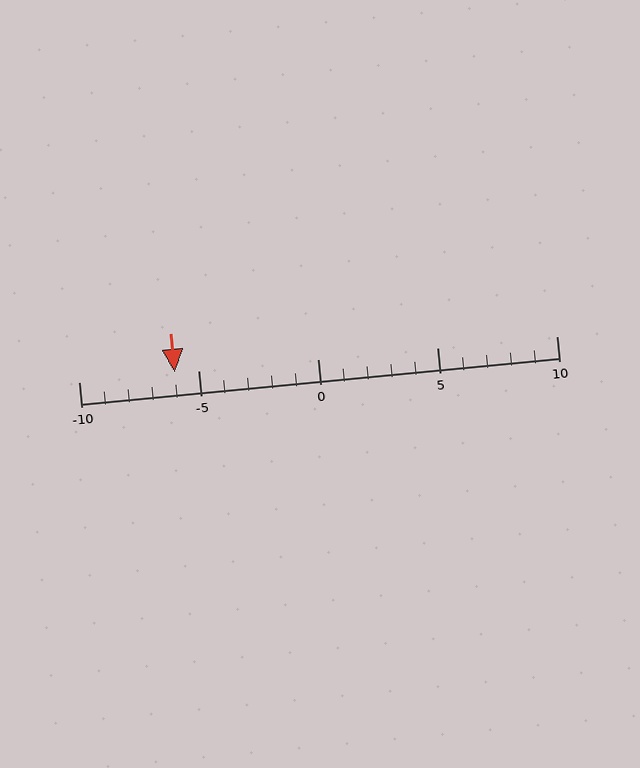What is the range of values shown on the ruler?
The ruler shows values from -10 to 10.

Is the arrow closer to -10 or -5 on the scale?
The arrow is closer to -5.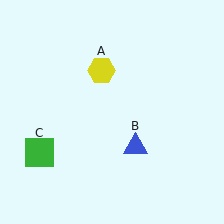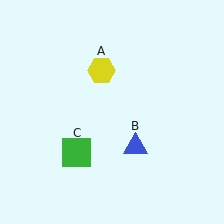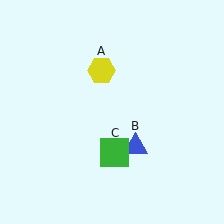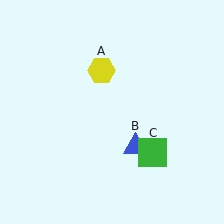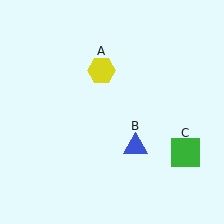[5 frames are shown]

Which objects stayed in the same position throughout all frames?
Yellow hexagon (object A) and blue triangle (object B) remained stationary.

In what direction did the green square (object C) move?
The green square (object C) moved right.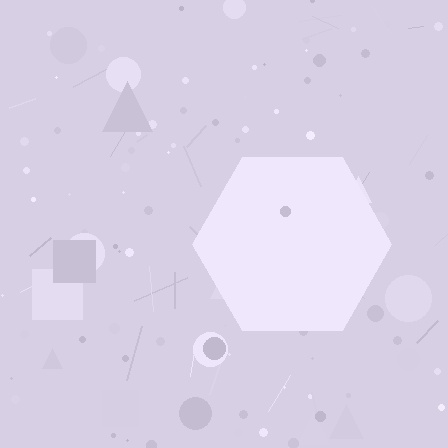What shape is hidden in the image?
A hexagon is hidden in the image.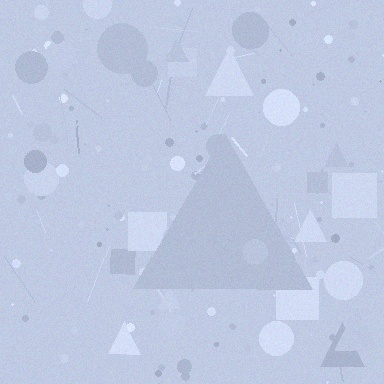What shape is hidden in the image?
A triangle is hidden in the image.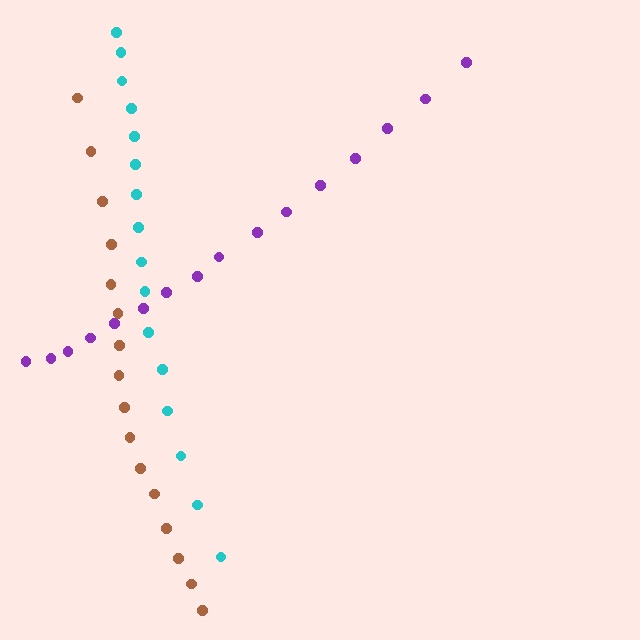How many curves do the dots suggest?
There are 3 distinct paths.